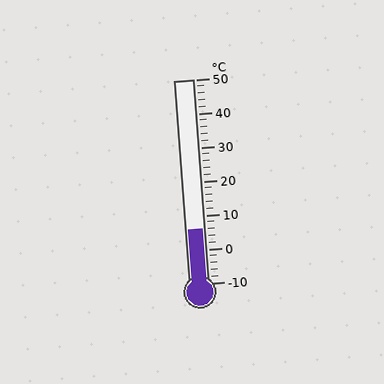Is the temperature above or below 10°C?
The temperature is below 10°C.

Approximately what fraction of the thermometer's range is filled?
The thermometer is filled to approximately 25% of its range.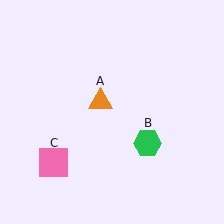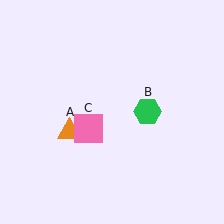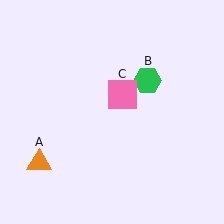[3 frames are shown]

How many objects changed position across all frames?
3 objects changed position: orange triangle (object A), green hexagon (object B), pink square (object C).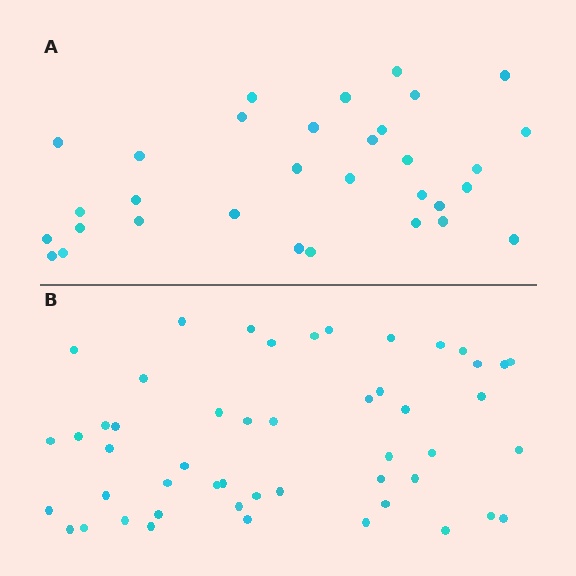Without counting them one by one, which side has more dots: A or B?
Region B (the bottom region) has more dots.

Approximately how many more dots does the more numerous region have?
Region B has approximately 20 more dots than region A.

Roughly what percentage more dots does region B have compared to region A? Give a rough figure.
About 55% more.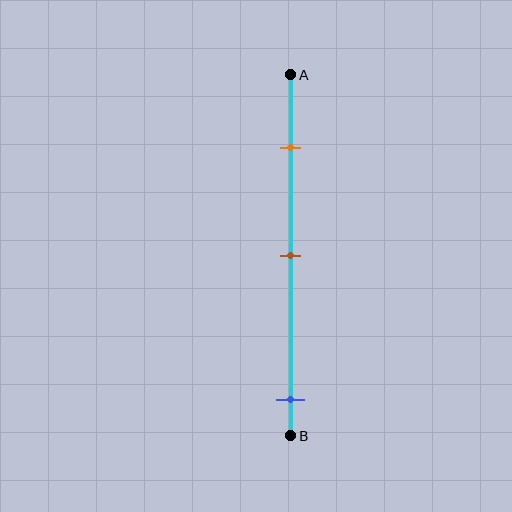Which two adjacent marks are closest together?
The orange and brown marks are the closest adjacent pair.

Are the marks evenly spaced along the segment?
No, the marks are not evenly spaced.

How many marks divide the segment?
There are 3 marks dividing the segment.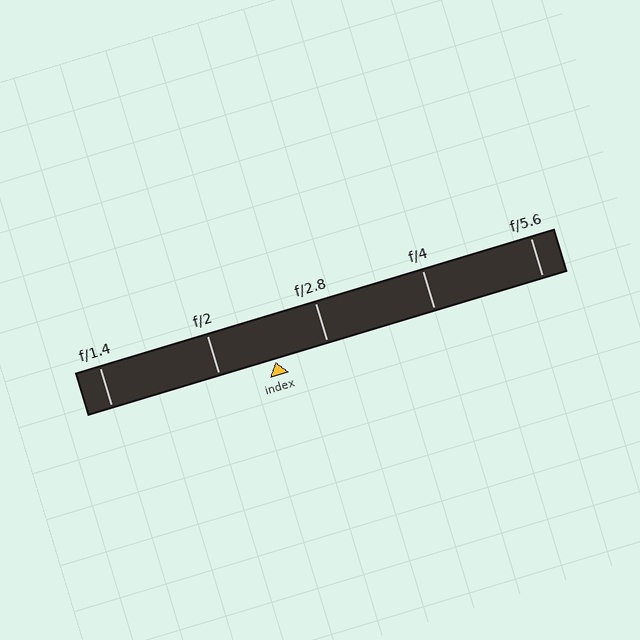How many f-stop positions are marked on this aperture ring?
There are 5 f-stop positions marked.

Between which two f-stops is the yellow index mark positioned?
The index mark is between f/2 and f/2.8.